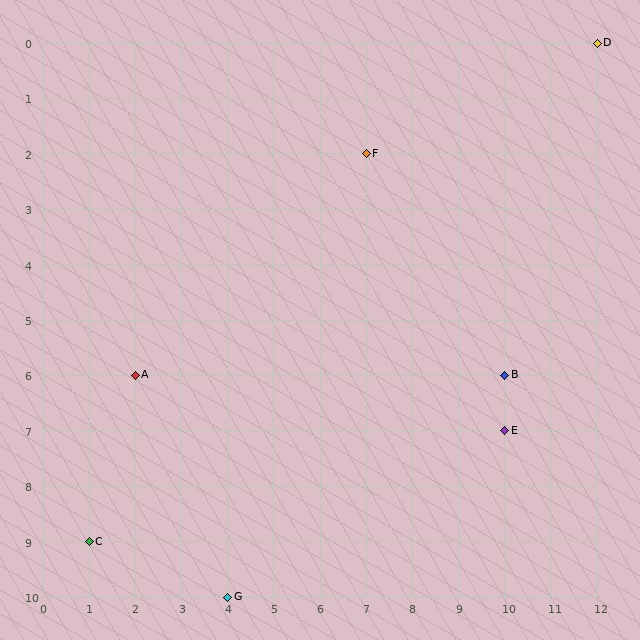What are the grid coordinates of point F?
Point F is at grid coordinates (7, 2).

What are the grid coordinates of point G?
Point G is at grid coordinates (4, 10).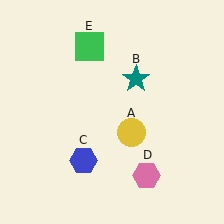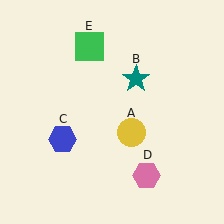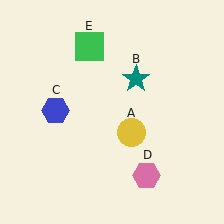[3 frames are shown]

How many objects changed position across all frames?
1 object changed position: blue hexagon (object C).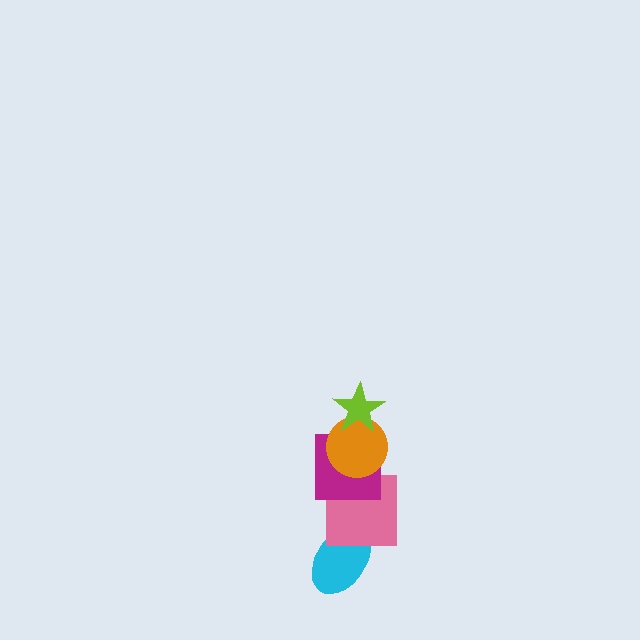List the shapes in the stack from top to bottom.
From top to bottom: the lime star, the orange circle, the magenta square, the pink square, the cyan ellipse.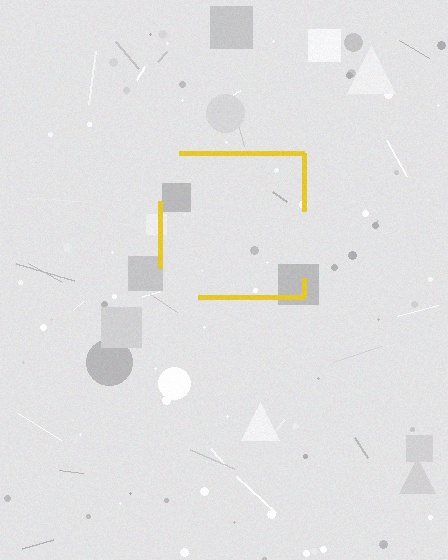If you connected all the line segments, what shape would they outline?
They would outline a square.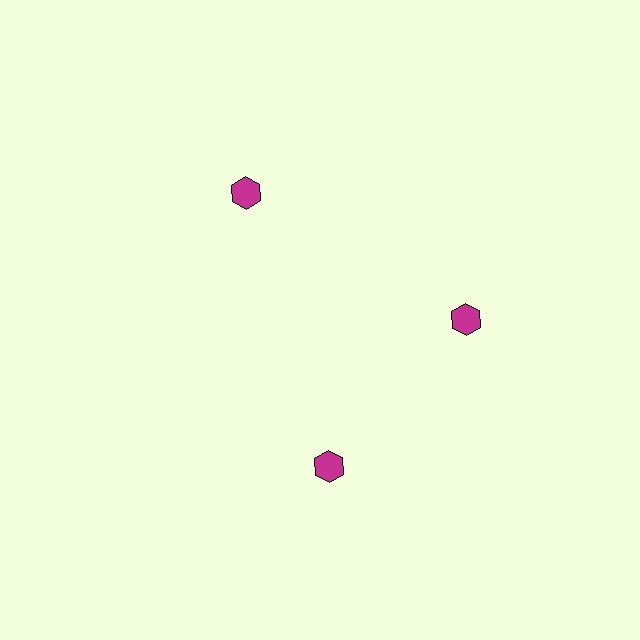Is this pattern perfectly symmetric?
No. The 3 magenta hexagons are arranged in a ring, but one element near the 7 o'clock position is rotated out of alignment along the ring, breaking the 3-fold rotational symmetry.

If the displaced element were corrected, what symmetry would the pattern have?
It would have 3-fold rotational symmetry — the pattern would map onto itself every 120 degrees.